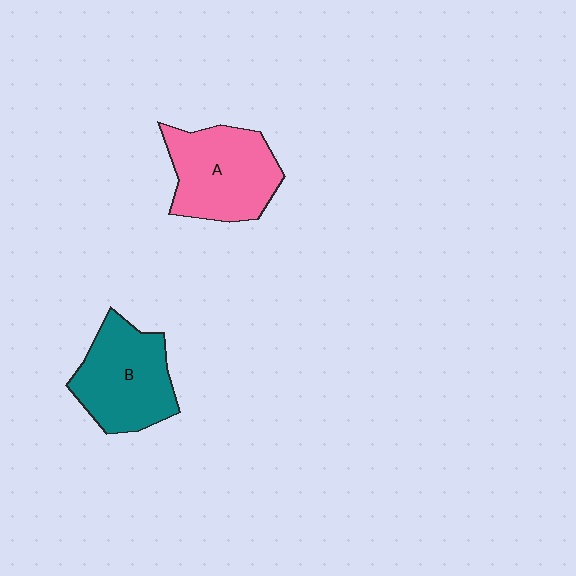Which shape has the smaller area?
Shape B (teal).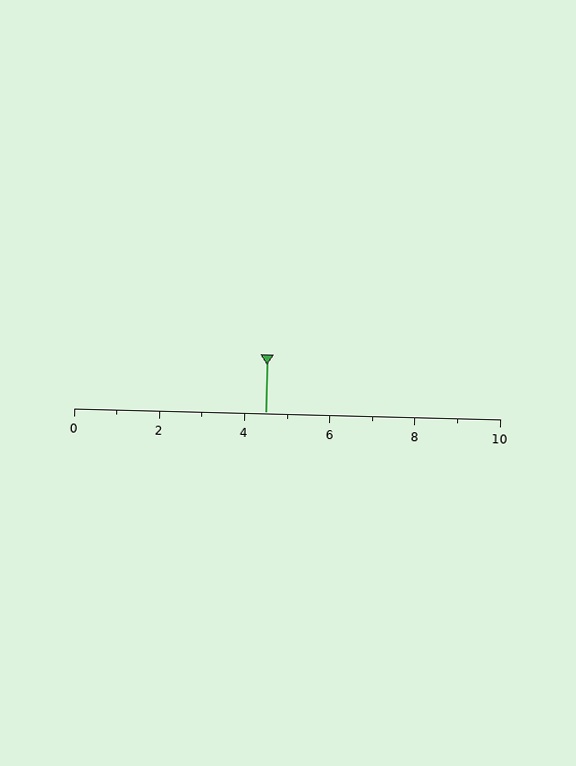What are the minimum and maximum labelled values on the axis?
The axis runs from 0 to 10.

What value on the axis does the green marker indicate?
The marker indicates approximately 4.5.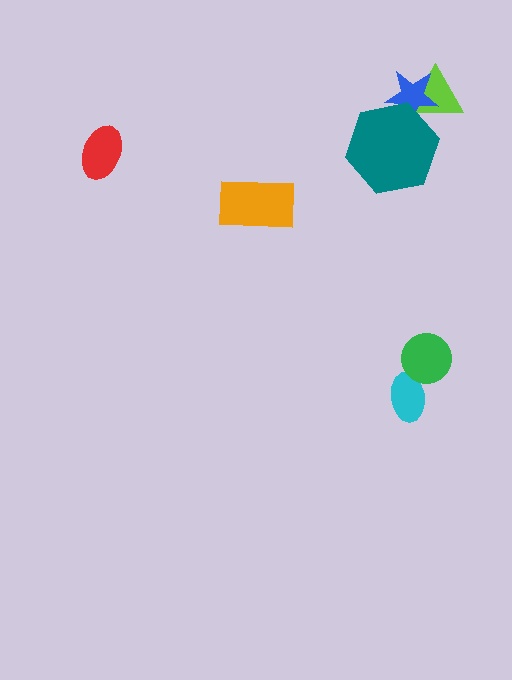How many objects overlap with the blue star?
2 objects overlap with the blue star.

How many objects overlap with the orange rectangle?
0 objects overlap with the orange rectangle.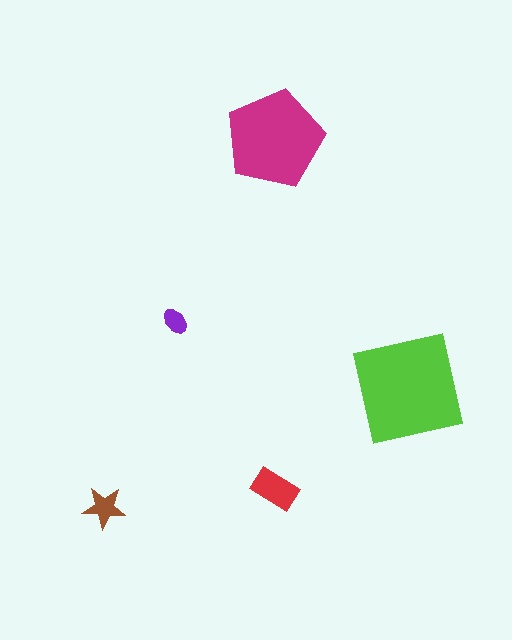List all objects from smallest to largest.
The purple ellipse, the brown star, the red rectangle, the magenta pentagon, the lime square.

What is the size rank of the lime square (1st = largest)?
1st.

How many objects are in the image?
There are 5 objects in the image.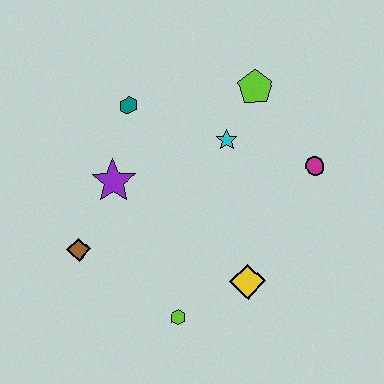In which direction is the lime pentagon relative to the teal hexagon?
The lime pentagon is to the right of the teal hexagon.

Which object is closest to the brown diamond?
The purple star is closest to the brown diamond.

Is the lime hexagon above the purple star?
No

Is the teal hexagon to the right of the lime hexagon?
No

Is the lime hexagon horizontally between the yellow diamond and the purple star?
Yes